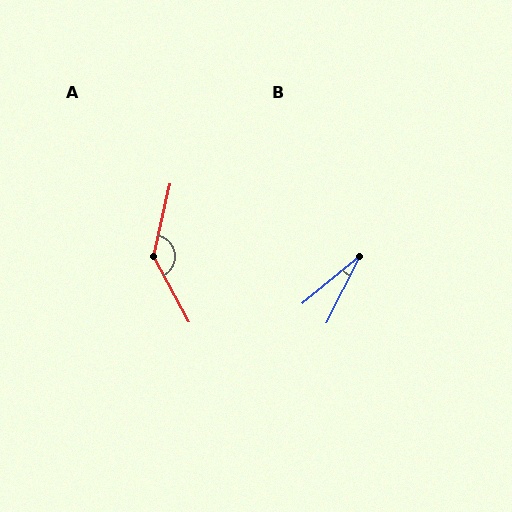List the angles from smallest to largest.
B (24°), A (139°).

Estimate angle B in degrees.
Approximately 24 degrees.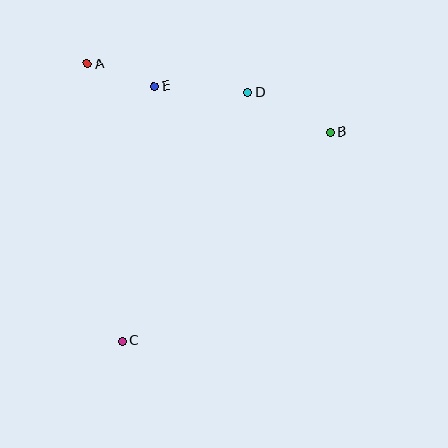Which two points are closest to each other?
Points A and E are closest to each other.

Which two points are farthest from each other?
Points B and C are farthest from each other.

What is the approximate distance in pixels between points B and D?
The distance between B and D is approximately 91 pixels.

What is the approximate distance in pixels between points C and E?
The distance between C and E is approximately 256 pixels.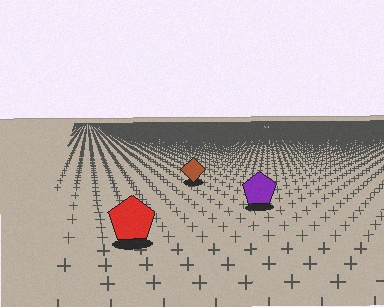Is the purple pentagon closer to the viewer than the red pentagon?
No. The red pentagon is closer — you can tell from the texture gradient: the ground texture is coarser near it.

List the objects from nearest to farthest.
From nearest to farthest: the red pentagon, the purple pentagon, the brown diamond.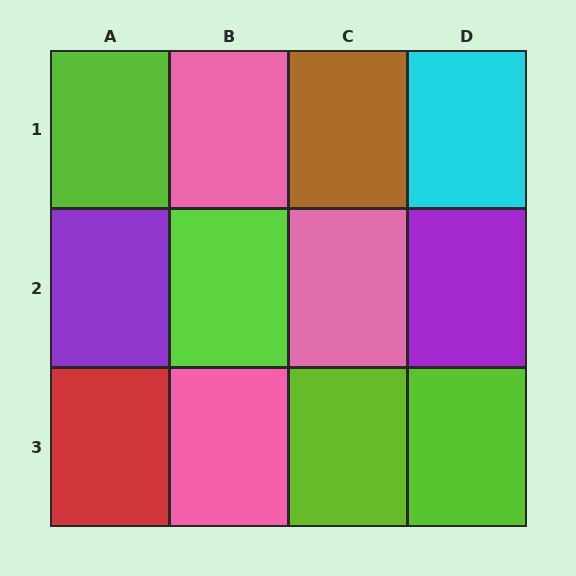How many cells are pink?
3 cells are pink.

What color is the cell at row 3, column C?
Lime.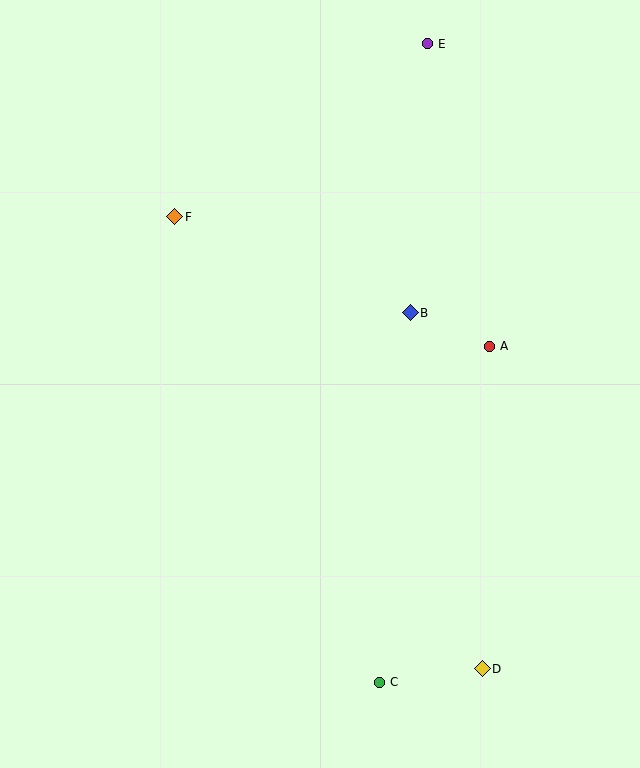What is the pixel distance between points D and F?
The distance between D and F is 547 pixels.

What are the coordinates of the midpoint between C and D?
The midpoint between C and D is at (431, 675).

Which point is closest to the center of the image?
Point B at (410, 313) is closest to the center.